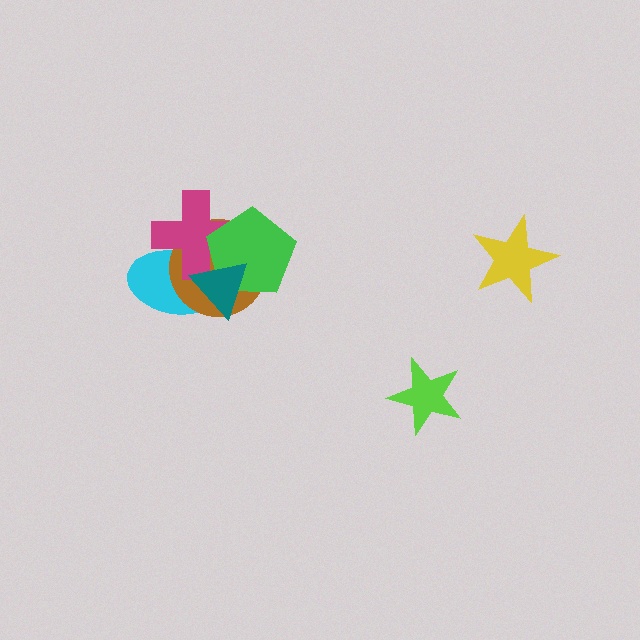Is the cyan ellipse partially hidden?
Yes, it is partially covered by another shape.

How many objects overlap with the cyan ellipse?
4 objects overlap with the cyan ellipse.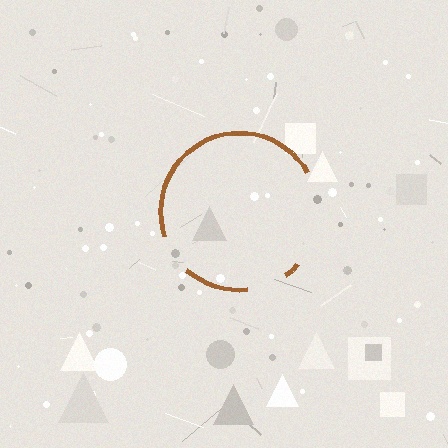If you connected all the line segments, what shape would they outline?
They would outline a circle.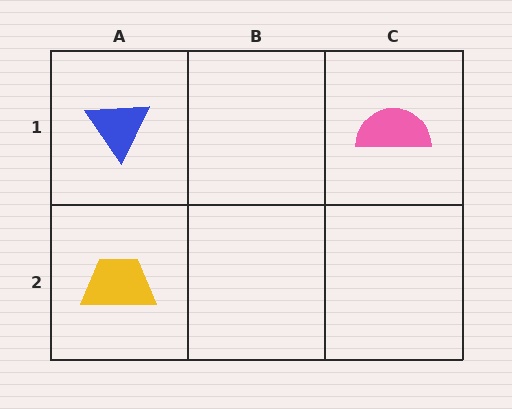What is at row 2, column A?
A yellow trapezoid.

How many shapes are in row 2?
1 shape.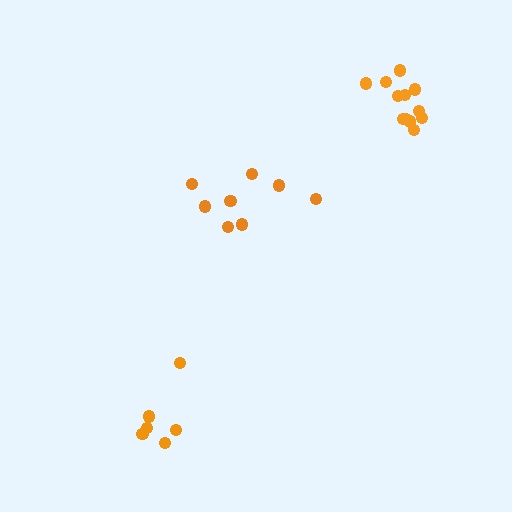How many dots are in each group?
Group 1: 6 dots, Group 2: 12 dots, Group 3: 8 dots (26 total).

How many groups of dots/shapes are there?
There are 3 groups.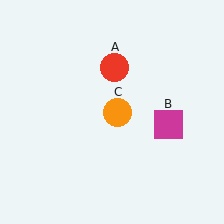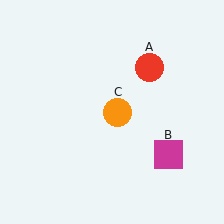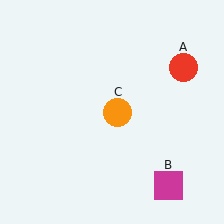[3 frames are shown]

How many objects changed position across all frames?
2 objects changed position: red circle (object A), magenta square (object B).